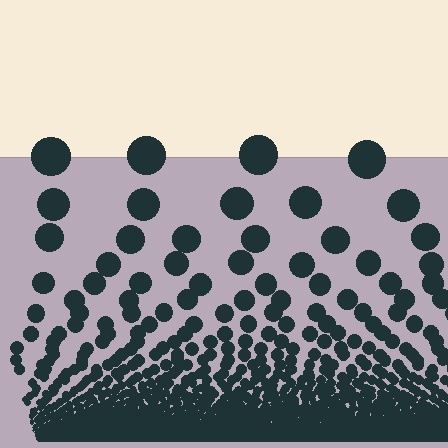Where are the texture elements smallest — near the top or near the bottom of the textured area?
Near the bottom.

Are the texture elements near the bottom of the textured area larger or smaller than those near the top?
Smaller. The gradient is inverted — elements near the bottom are smaller and denser.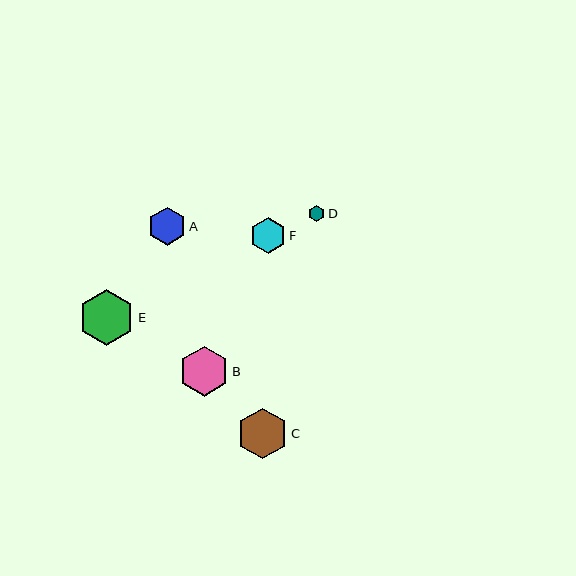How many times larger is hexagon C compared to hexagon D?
Hexagon C is approximately 3.1 times the size of hexagon D.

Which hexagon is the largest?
Hexagon E is the largest with a size of approximately 56 pixels.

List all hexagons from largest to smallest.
From largest to smallest: E, C, B, A, F, D.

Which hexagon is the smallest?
Hexagon D is the smallest with a size of approximately 16 pixels.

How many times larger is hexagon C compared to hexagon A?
Hexagon C is approximately 1.3 times the size of hexagon A.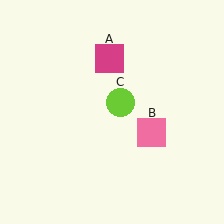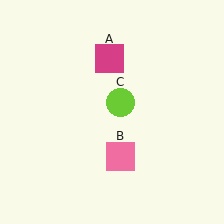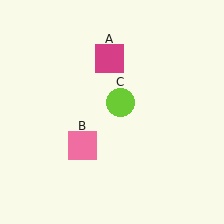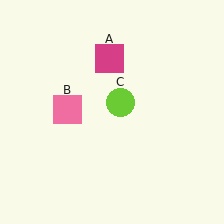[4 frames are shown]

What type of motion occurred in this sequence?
The pink square (object B) rotated clockwise around the center of the scene.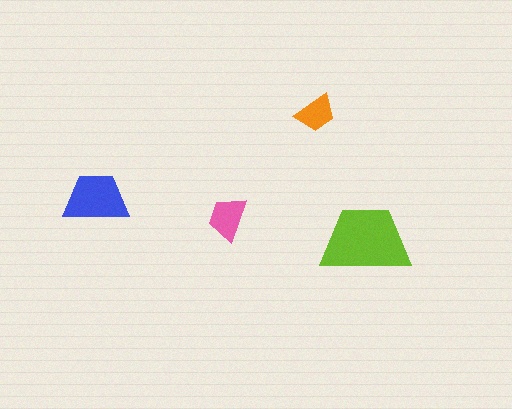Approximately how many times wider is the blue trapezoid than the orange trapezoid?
About 1.5 times wider.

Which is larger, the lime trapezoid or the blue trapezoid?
The lime one.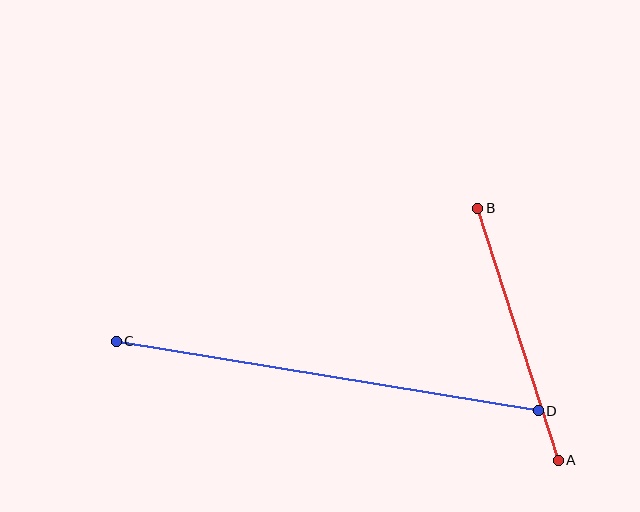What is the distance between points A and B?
The distance is approximately 264 pixels.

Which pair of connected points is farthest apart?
Points C and D are farthest apart.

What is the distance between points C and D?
The distance is approximately 428 pixels.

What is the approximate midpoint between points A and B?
The midpoint is at approximately (518, 334) pixels.